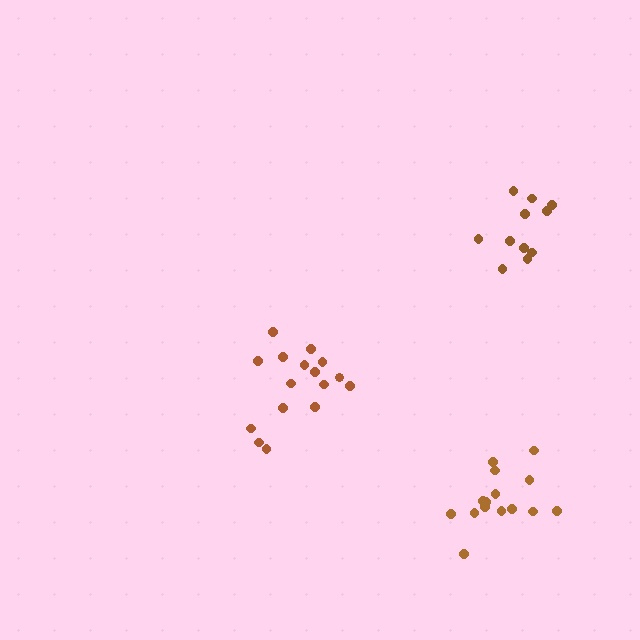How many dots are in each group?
Group 1: 11 dots, Group 2: 16 dots, Group 3: 15 dots (42 total).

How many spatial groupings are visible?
There are 3 spatial groupings.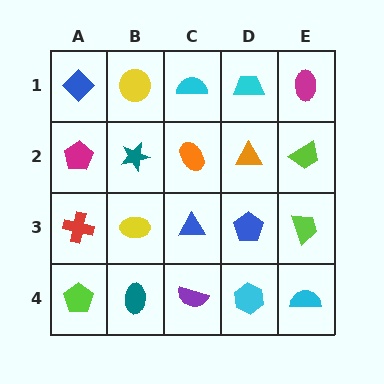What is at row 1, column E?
A magenta ellipse.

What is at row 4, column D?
A cyan hexagon.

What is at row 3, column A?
A red cross.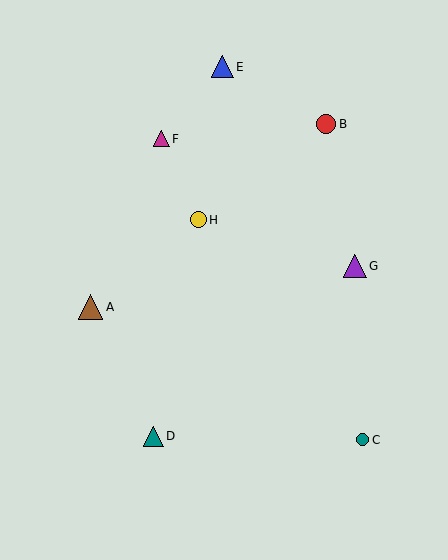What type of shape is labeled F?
Shape F is a magenta triangle.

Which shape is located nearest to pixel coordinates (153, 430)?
The teal triangle (labeled D) at (153, 436) is nearest to that location.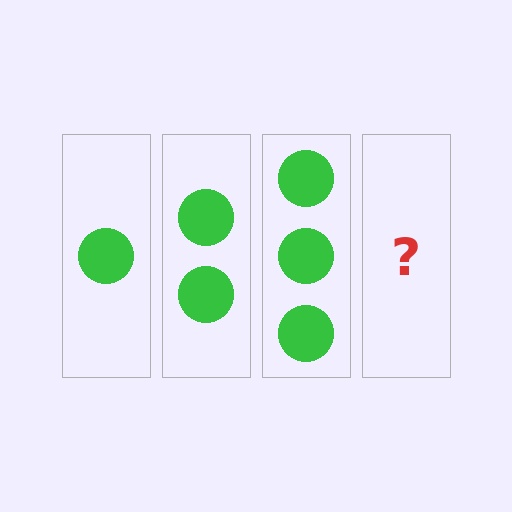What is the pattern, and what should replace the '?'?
The pattern is that each step adds one more circle. The '?' should be 4 circles.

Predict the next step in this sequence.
The next step is 4 circles.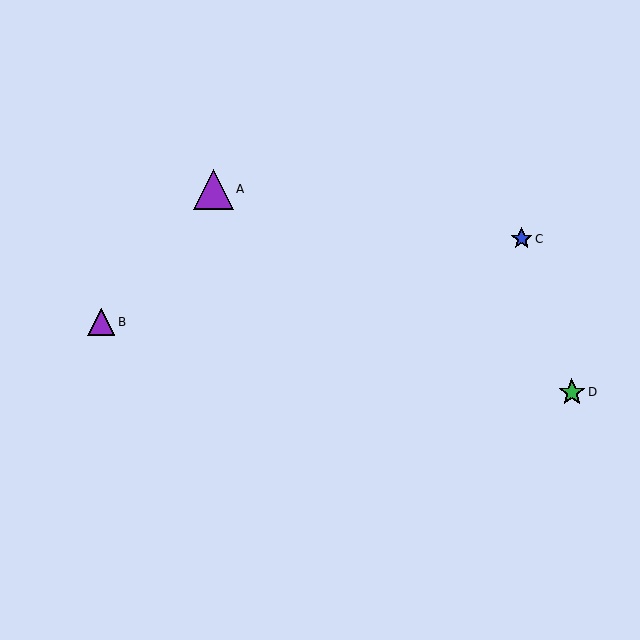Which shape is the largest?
The purple triangle (labeled A) is the largest.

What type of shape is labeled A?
Shape A is a purple triangle.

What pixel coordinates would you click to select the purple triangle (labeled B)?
Click at (101, 322) to select the purple triangle B.